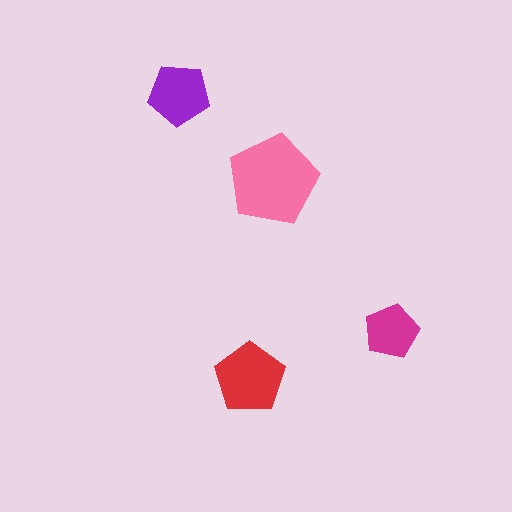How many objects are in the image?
There are 4 objects in the image.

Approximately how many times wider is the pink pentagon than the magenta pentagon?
About 1.5 times wider.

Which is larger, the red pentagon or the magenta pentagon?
The red one.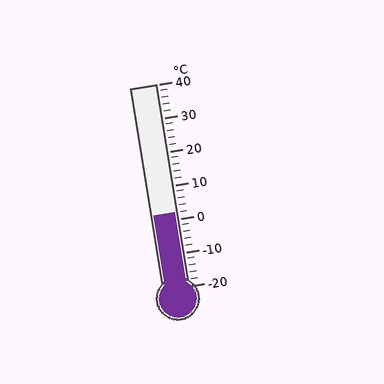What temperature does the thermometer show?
The thermometer shows approximately 2°C.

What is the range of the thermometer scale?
The thermometer scale ranges from -20°C to 40°C.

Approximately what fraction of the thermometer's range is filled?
The thermometer is filled to approximately 35% of its range.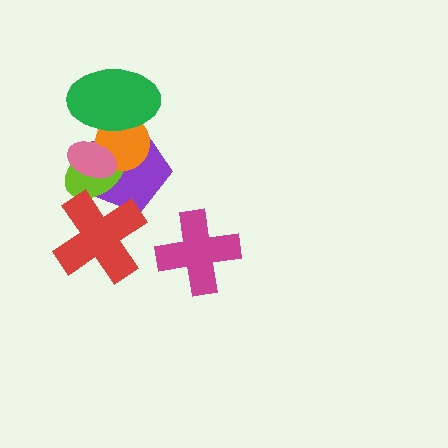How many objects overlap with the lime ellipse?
5 objects overlap with the lime ellipse.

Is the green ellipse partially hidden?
Yes, it is partially covered by another shape.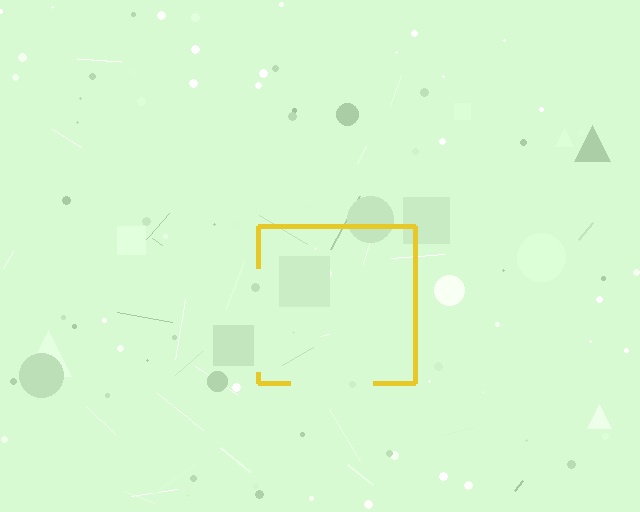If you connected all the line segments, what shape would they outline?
They would outline a square.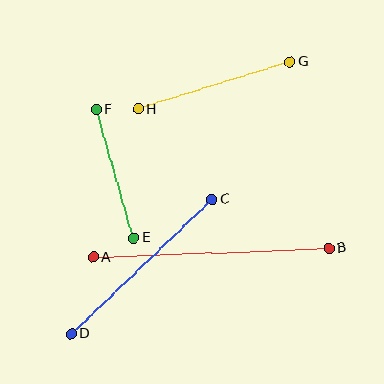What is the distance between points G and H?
The distance is approximately 159 pixels.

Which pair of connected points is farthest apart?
Points A and B are farthest apart.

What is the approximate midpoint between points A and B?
The midpoint is at approximately (211, 253) pixels.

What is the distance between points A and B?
The distance is approximately 236 pixels.